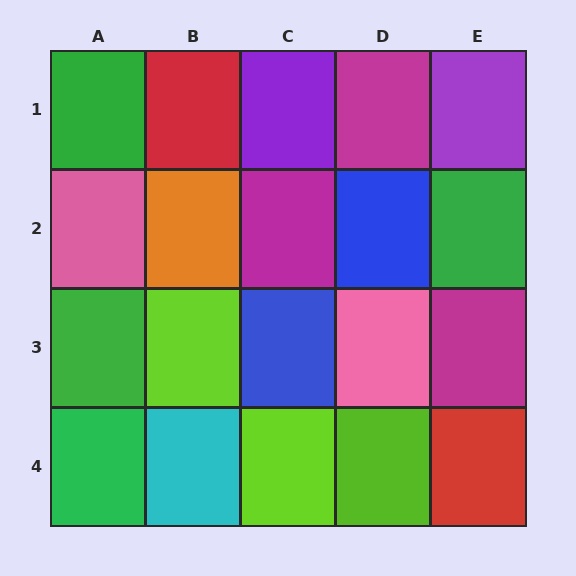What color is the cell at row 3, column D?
Pink.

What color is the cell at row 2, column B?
Orange.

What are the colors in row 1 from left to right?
Green, red, purple, magenta, purple.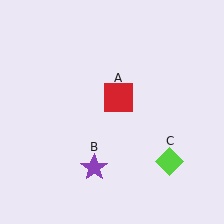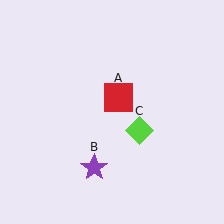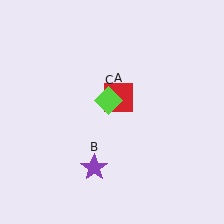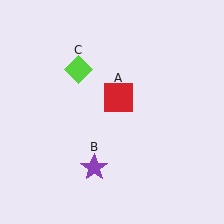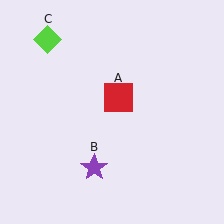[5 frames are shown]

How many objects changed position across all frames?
1 object changed position: lime diamond (object C).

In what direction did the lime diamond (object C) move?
The lime diamond (object C) moved up and to the left.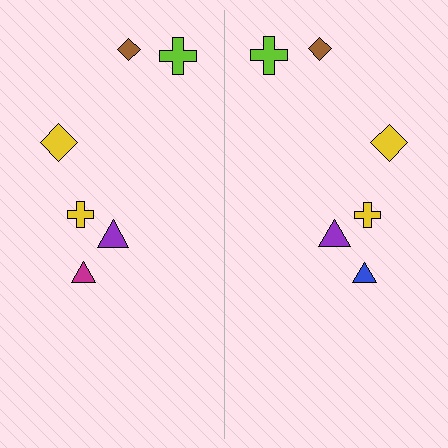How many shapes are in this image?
There are 12 shapes in this image.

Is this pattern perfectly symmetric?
No, the pattern is not perfectly symmetric. The blue triangle on the right side breaks the symmetry — its mirror counterpart is magenta.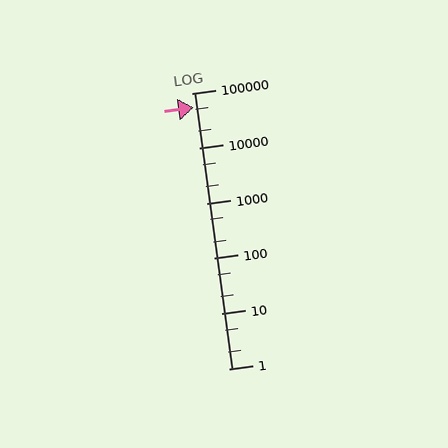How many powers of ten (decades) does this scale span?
The scale spans 5 decades, from 1 to 100000.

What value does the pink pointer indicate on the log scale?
The pointer indicates approximately 56000.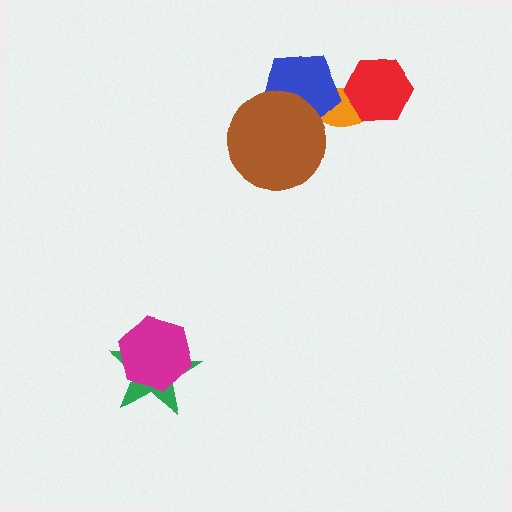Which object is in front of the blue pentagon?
The brown circle is in front of the blue pentagon.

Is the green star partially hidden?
Yes, it is partially covered by another shape.